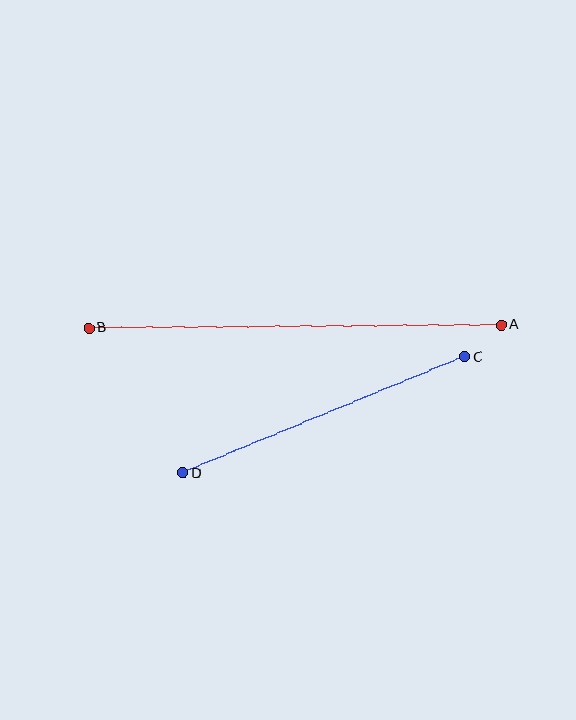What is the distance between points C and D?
The distance is approximately 304 pixels.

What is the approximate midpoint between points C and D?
The midpoint is at approximately (324, 415) pixels.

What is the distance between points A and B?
The distance is approximately 412 pixels.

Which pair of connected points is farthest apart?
Points A and B are farthest apart.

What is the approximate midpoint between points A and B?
The midpoint is at approximately (295, 326) pixels.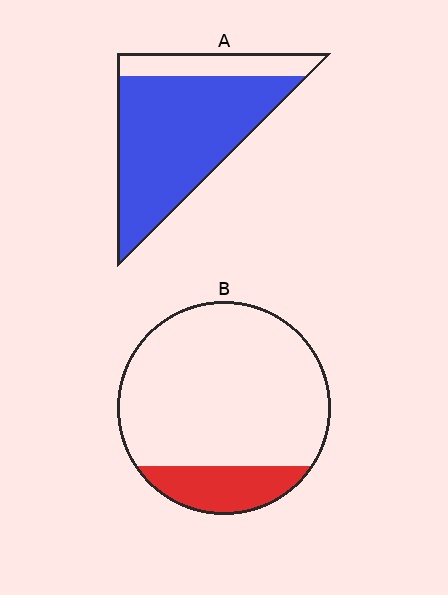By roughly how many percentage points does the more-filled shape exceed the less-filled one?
By roughly 60 percentage points (A over B).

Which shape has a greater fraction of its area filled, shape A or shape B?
Shape A.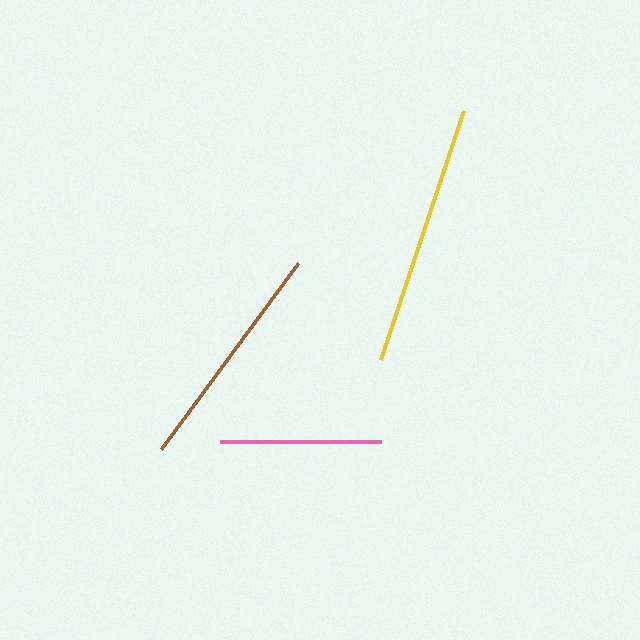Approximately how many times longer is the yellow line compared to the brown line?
The yellow line is approximately 1.1 times the length of the brown line.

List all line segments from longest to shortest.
From longest to shortest: yellow, brown, pink.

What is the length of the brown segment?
The brown segment is approximately 231 pixels long.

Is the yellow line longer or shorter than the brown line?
The yellow line is longer than the brown line.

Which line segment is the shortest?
The pink line is the shortest at approximately 161 pixels.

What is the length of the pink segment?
The pink segment is approximately 161 pixels long.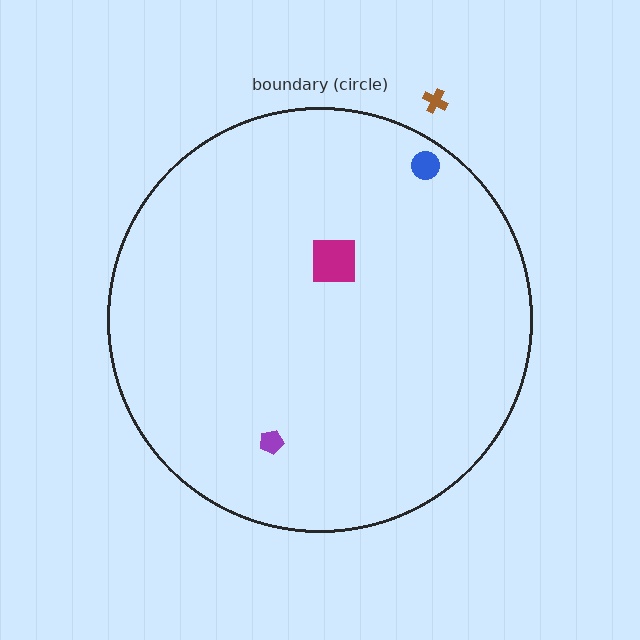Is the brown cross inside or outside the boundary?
Outside.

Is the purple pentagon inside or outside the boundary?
Inside.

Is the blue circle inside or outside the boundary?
Inside.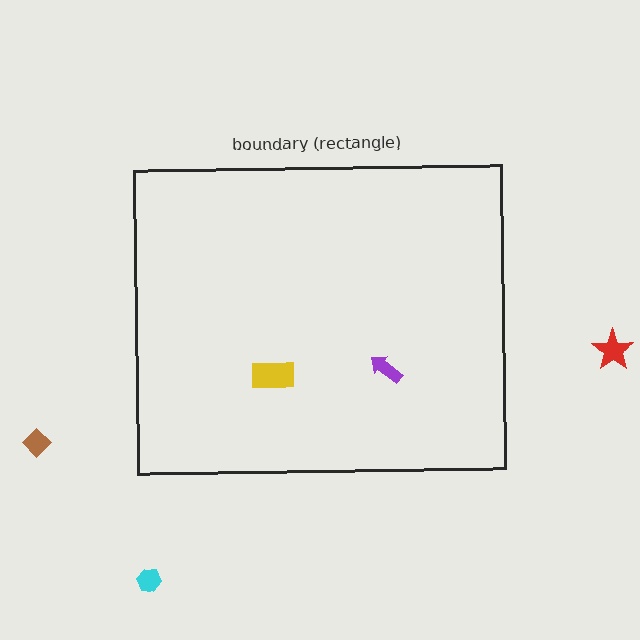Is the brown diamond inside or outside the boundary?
Outside.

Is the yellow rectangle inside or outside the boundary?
Inside.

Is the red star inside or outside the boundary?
Outside.